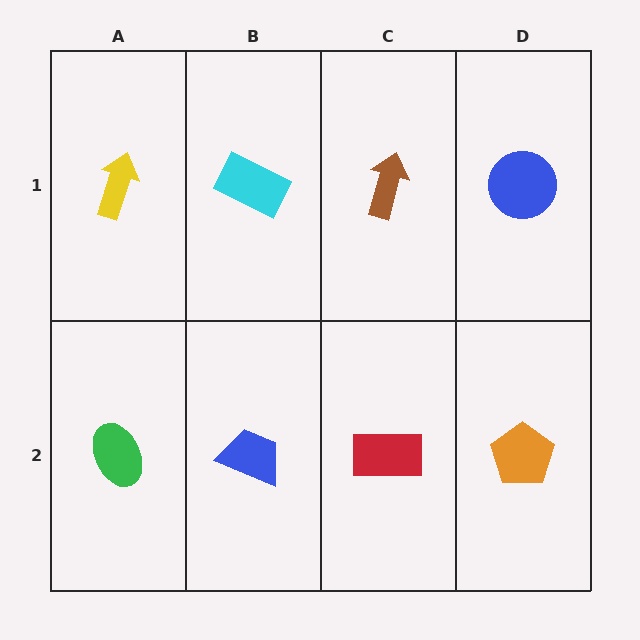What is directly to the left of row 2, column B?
A green ellipse.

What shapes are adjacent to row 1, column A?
A green ellipse (row 2, column A), a cyan rectangle (row 1, column B).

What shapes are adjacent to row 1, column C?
A red rectangle (row 2, column C), a cyan rectangle (row 1, column B), a blue circle (row 1, column D).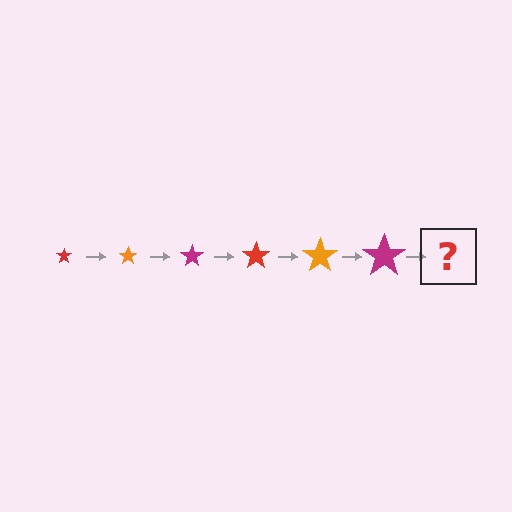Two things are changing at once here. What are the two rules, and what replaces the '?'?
The two rules are that the star grows larger each step and the color cycles through red, orange, and magenta. The '?' should be a red star, larger than the previous one.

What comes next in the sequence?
The next element should be a red star, larger than the previous one.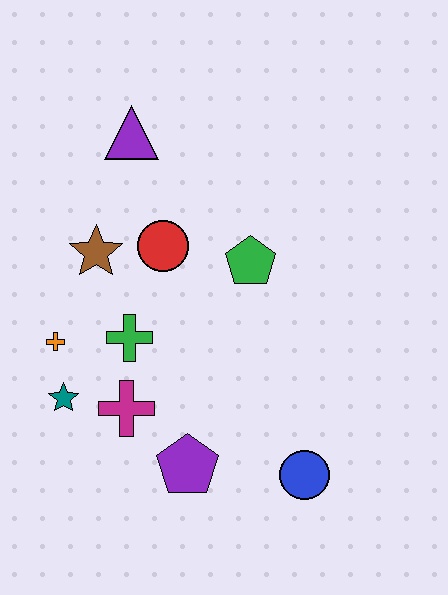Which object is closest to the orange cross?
The teal star is closest to the orange cross.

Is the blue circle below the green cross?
Yes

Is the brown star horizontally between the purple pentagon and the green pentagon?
No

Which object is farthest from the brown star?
The blue circle is farthest from the brown star.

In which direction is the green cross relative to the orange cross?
The green cross is to the right of the orange cross.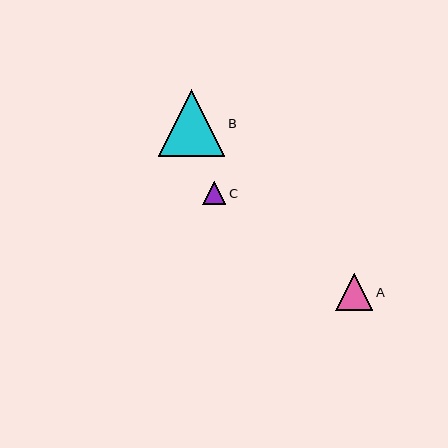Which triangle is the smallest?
Triangle C is the smallest with a size of approximately 23 pixels.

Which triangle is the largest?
Triangle B is the largest with a size of approximately 67 pixels.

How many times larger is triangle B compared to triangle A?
Triangle B is approximately 1.8 times the size of triangle A.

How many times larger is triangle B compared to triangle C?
Triangle B is approximately 2.9 times the size of triangle C.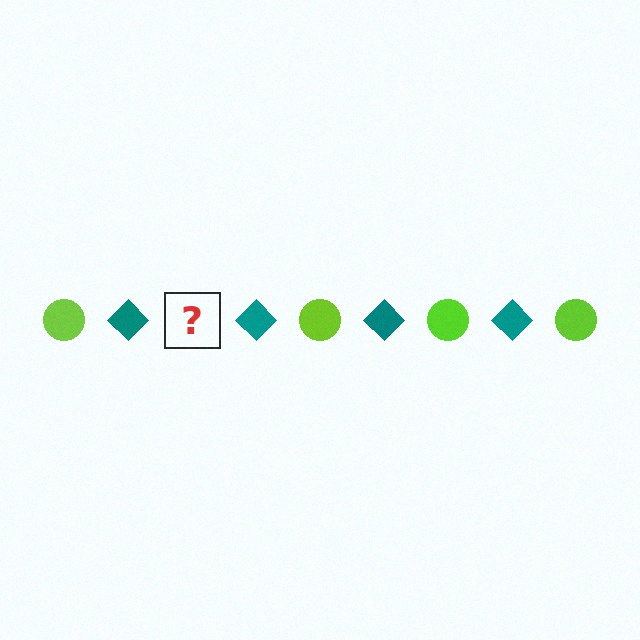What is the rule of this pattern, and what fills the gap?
The rule is that the pattern alternates between lime circle and teal diamond. The gap should be filled with a lime circle.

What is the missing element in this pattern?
The missing element is a lime circle.